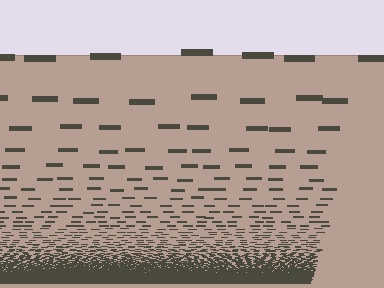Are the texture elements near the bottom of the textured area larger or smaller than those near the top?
Smaller. The gradient is inverted — elements near the bottom are smaller and denser.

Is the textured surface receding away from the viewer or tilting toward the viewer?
The surface appears to tilt toward the viewer. Texture elements get larger and sparser toward the top.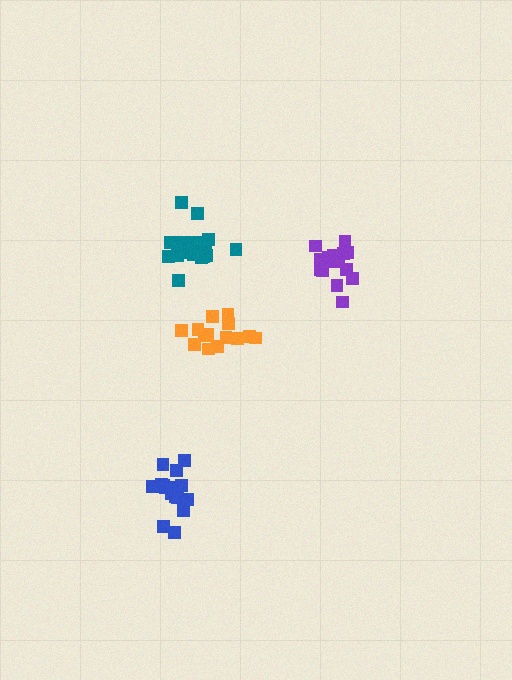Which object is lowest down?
The blue cluster is bottommost.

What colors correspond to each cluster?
The clusters are colored: teal, purple, orange, blue.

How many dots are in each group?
Group 1: 18 dots, Group 2: 16 dots, Group 3: 14 dots, Group 4: 17 dots (65 total).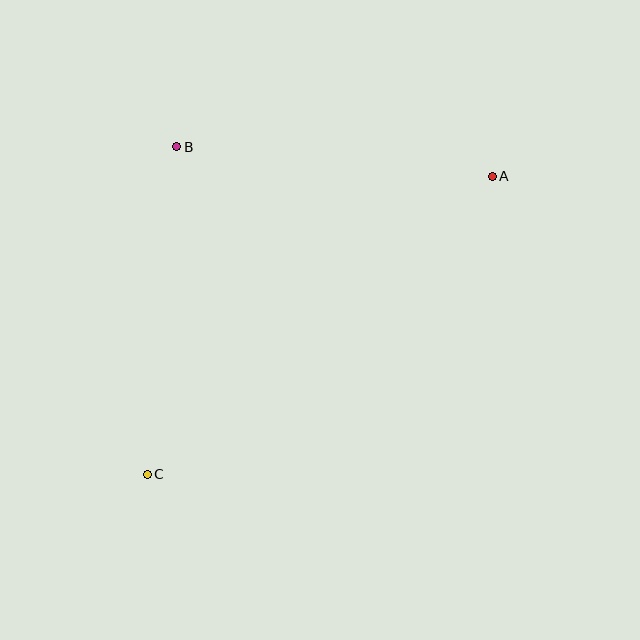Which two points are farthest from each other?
Points A and C are farthest from each other.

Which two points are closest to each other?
Points A and B are closest to each other.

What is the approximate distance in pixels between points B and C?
The distance between B and C is approximately 329 pixels.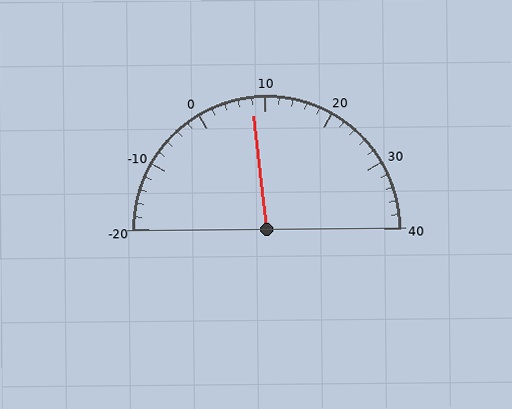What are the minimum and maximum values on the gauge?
The gauge ranges from -20 to 40.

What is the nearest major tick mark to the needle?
The nearest major tick mark is 10.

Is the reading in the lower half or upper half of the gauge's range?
The reading is in the lower half of the range (-20 to 40).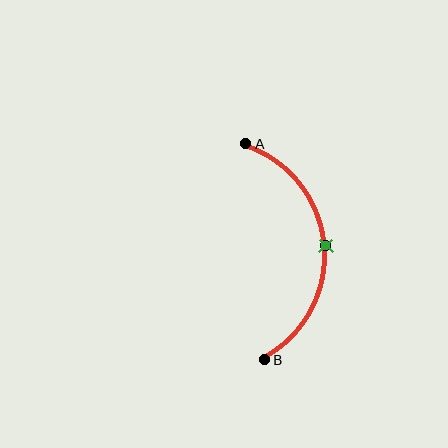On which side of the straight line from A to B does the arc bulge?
The arc bulges to the right of the straight line connecting A and B.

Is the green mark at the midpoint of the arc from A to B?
Yes. The green mark lies on the arc at equal arc-length from both A and B — it is the arc midpoint.